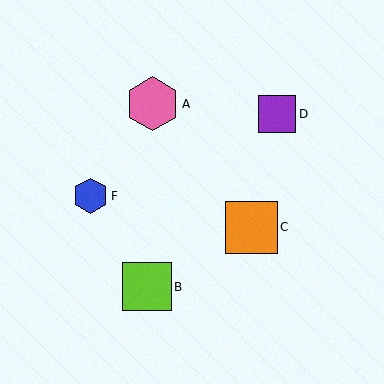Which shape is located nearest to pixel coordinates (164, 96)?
The pink hexagon (labeled A) at (153, 104) is nearest to that location.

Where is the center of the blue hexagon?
The center of the blue hexagon is at (91, 196).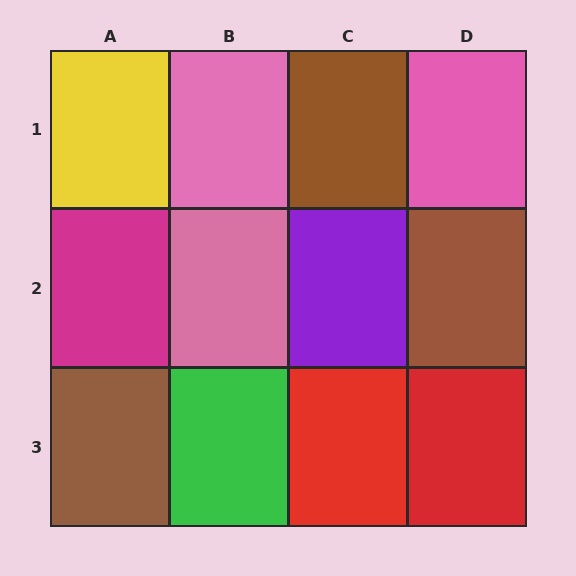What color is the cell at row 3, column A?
Brown.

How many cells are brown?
3 cells are brown.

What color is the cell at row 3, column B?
Green.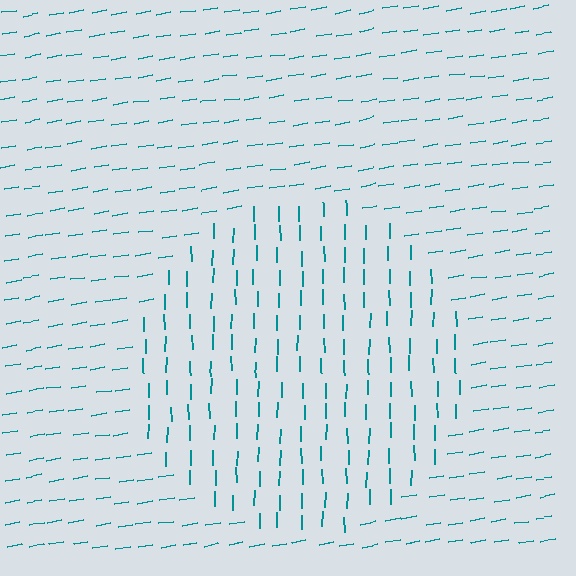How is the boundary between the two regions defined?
The boundary is defined purely by a change in line orientation (approximately 81 degrees difference). All lines are the same color and thickness.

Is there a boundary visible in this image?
Yes, there is a texture boundary formed by a change in line orientation.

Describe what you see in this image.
The image is filled with small teal line segments. A circle region in the image has lines oriented differently from the surrounding lines, creating a visible texture boundary.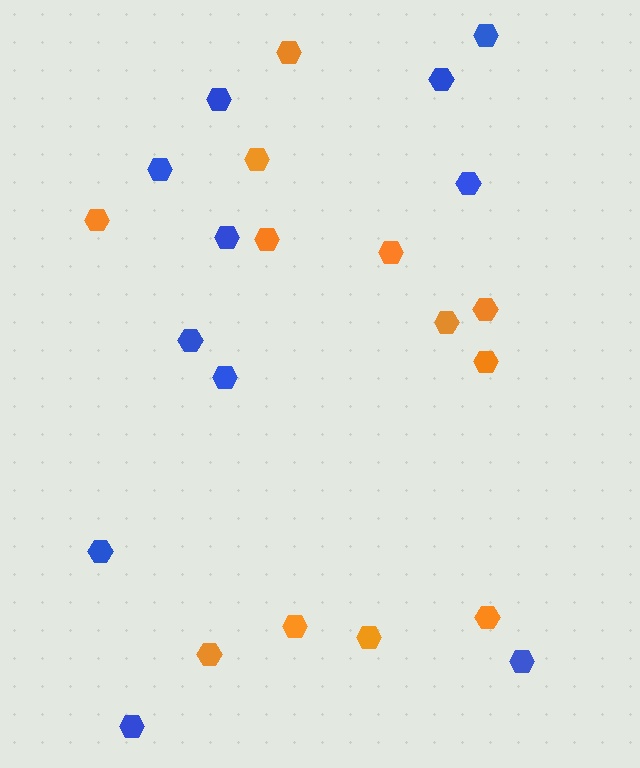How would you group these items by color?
There are 2 groups: one group of blue hexagons (11) and one group of orange hexagons (12).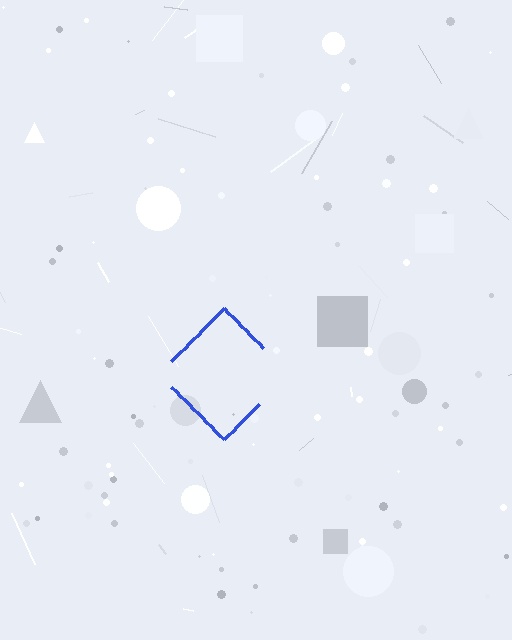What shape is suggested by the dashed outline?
The dashed outline suggests a diamond.